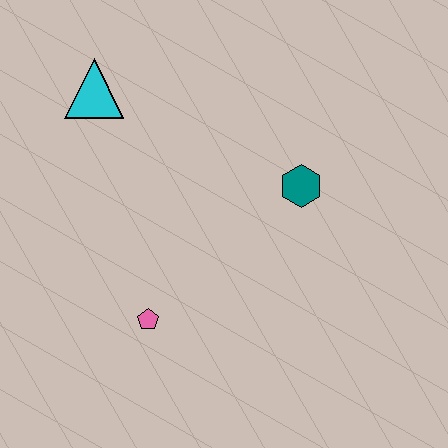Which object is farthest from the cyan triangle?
The pink pentagon is farthest from the cyan triangle.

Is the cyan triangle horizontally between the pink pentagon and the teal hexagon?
No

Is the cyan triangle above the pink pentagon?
Yes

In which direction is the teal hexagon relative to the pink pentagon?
The teal hexagon is to the right of the pink pentagon.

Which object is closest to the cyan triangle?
The teal hexagon is closest to the cyan triangle.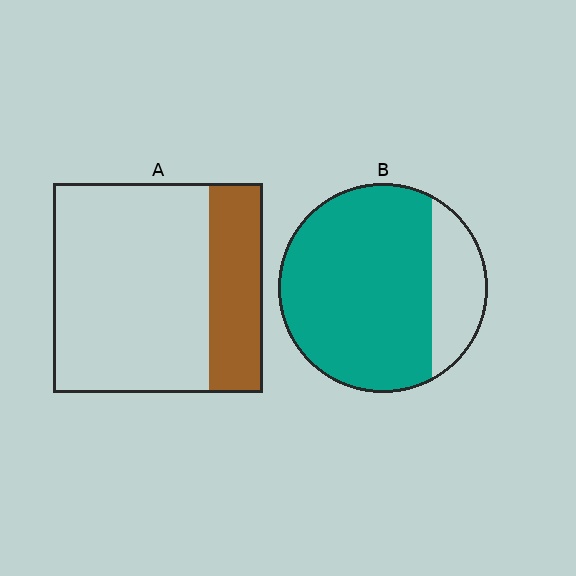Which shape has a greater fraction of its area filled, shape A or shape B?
Shape B.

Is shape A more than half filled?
No.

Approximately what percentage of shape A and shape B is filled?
A is approximately 25% and B is approximately 80%.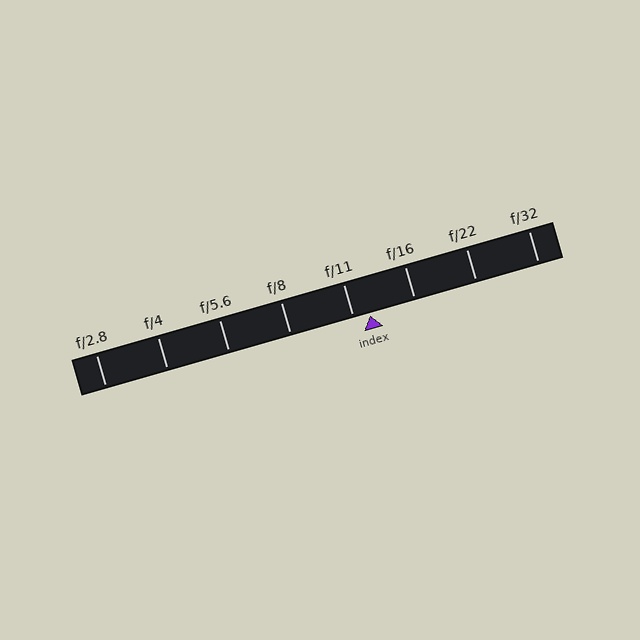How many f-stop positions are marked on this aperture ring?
There are 8 f-stop positions marked.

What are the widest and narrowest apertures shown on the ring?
The widest aperture shown is f/2.8 and the narrowest is f/32.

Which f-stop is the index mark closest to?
The index mark is closest to f/11.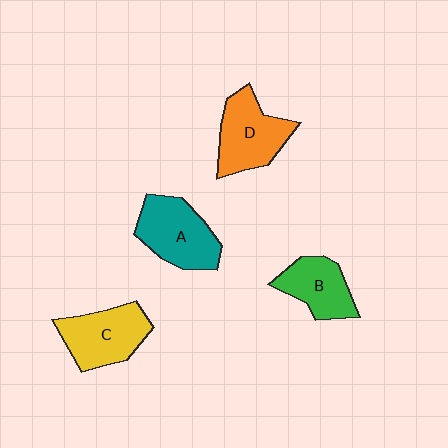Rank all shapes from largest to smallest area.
From largest to smallest: A (teal), D (orange), C (yellow), B (green).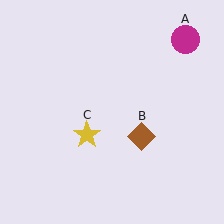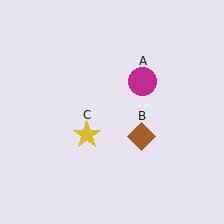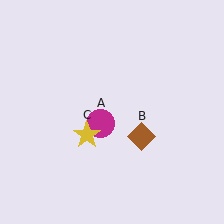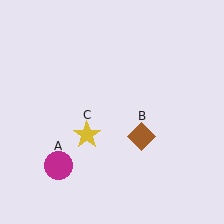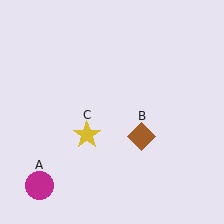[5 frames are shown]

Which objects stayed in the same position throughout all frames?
Brown diamond (object B) and yellow star (object C) remained stationary.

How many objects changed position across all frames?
1 object changed position: magenta circle (object A).